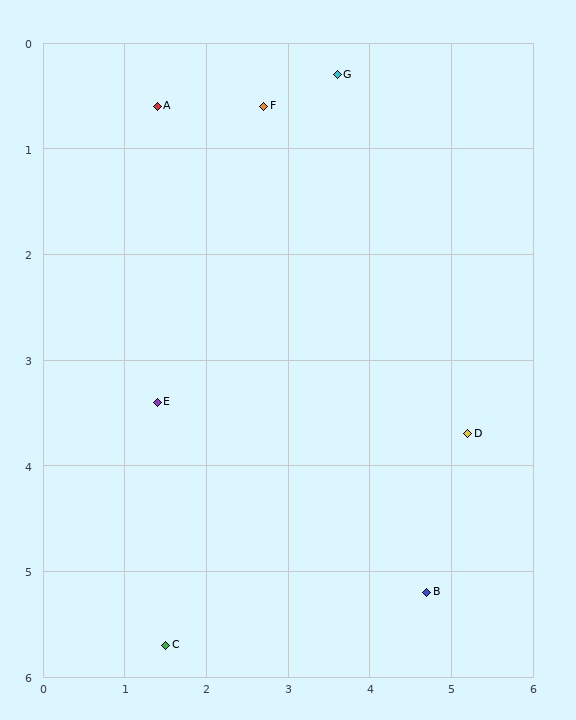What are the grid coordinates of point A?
Point A is at approximately (1.4, 0.6).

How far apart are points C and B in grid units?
Points C and B are about 3.2 grid units apart.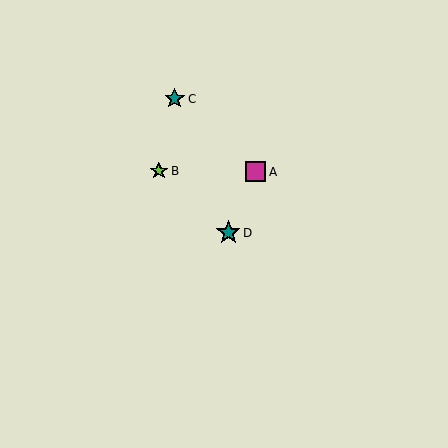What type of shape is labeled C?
Shape C is a teal star.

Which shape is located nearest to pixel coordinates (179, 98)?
The teal star (labeled C) at (175, 99) is nearest to that location.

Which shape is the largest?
The teal star (labeled D) is the largest.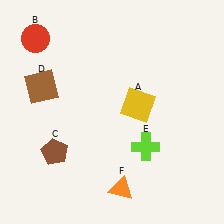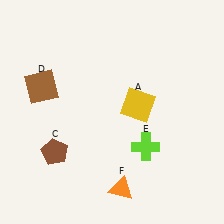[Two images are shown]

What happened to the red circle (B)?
The red circle (B) was removed in Image 2. It was in the top-left area of Image 1.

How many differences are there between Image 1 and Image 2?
There is 1 difference between the two images.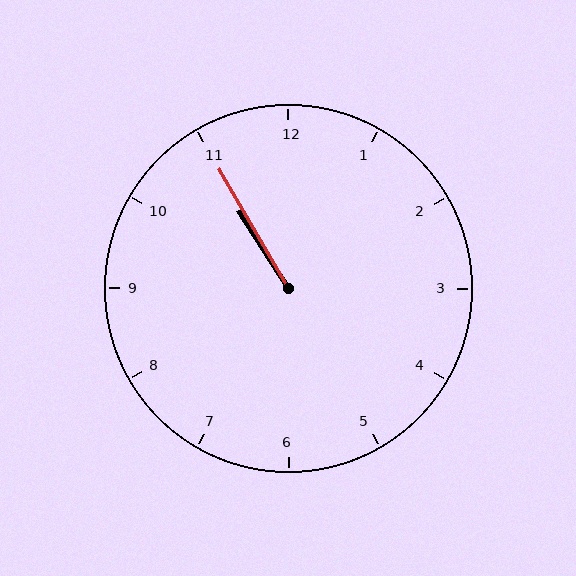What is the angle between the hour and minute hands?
Approximately 2 degrees.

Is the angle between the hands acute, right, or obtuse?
It is acute.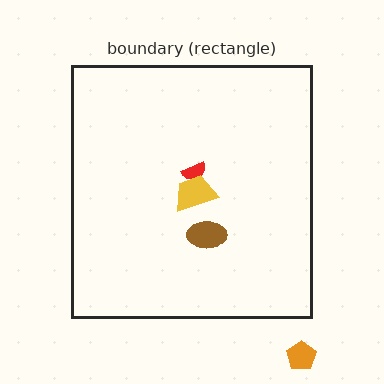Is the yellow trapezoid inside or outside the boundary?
Inside.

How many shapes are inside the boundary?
3 inside, 1 outside.